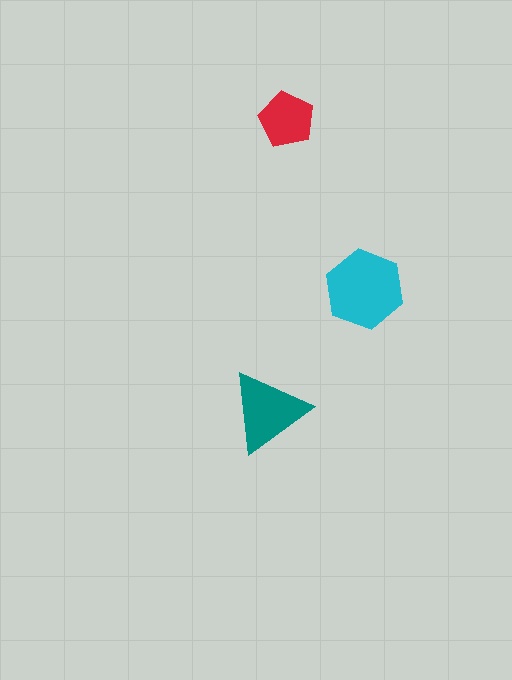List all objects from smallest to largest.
The red pentagon, the teal triangle, the cyan hexagon.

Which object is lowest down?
The teal triangle is bottommost.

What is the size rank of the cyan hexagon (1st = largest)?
1st.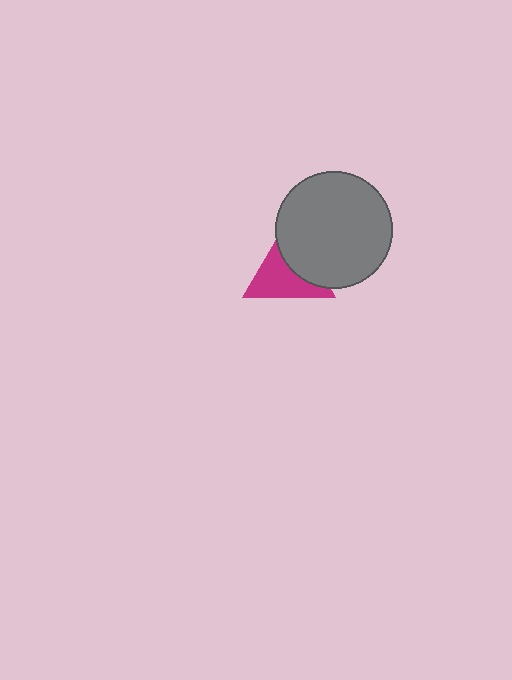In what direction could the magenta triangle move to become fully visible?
The magenta triangle could move toward the lower-left. That would shift it out from behind the gray circle entirely.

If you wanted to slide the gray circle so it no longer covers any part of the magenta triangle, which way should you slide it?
Slide it toward the upper-right — that is the most direct way to separate the two shapes.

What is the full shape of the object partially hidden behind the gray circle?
The partially hidden object is a magenta triangle.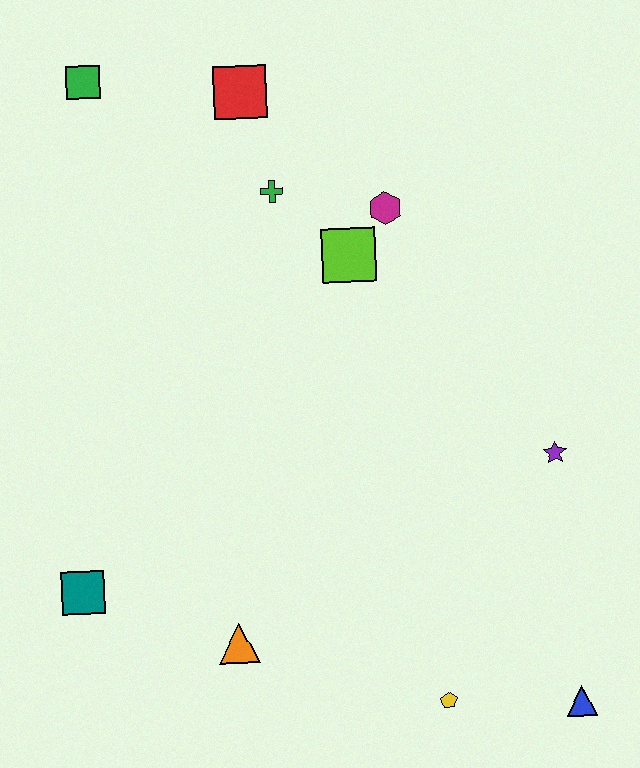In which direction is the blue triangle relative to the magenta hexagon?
The blue triangle is below the magenta hexagon.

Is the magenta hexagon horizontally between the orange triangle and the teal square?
No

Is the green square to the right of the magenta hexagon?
No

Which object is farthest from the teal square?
The red square is farthest from the teal square.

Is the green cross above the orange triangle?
Yes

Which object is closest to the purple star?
The blue triangle is closest to the purple star.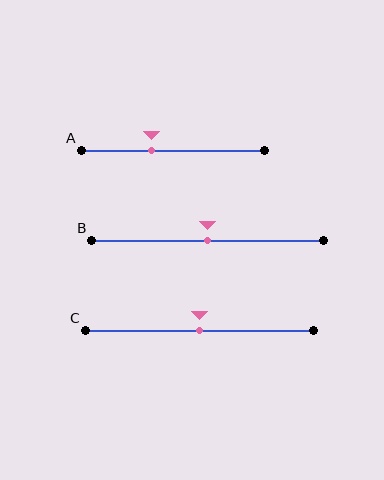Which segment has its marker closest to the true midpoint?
Segment B has its marker closest to the true midpoint.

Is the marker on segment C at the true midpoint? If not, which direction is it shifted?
Yes, the marker on segment C is at the true midpoint.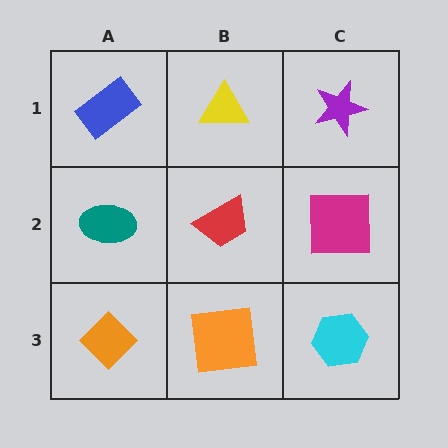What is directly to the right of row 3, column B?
A cyan hexagon.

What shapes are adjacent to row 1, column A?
A teal ellipse (row 2, column A), a yellow triangle (row 1, column B).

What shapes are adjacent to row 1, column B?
A red trapezoid (row 2, column B), a blue rectangle (row 1, column A), a purple star (row 1, column C).